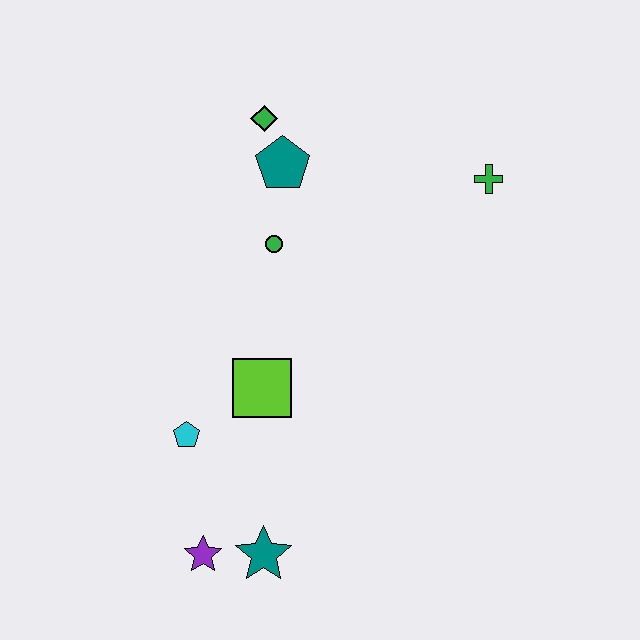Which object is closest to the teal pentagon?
The green diamond is closest to the teal pentagon.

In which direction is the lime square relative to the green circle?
The lime square is below the green circle.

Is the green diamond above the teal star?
Yes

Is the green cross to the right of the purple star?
Yes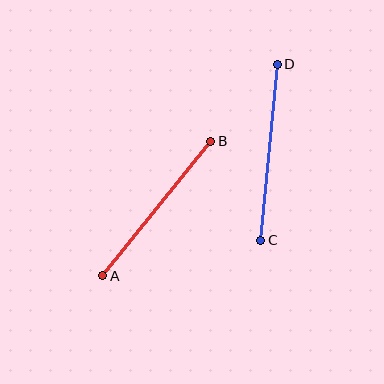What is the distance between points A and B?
The distance is approximately 173 pixels.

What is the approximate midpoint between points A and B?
The midpoint is at approximately (157, 209) pixels.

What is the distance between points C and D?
The distance is approximately 177 pixels.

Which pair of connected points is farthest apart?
Points C and D are farthest apart.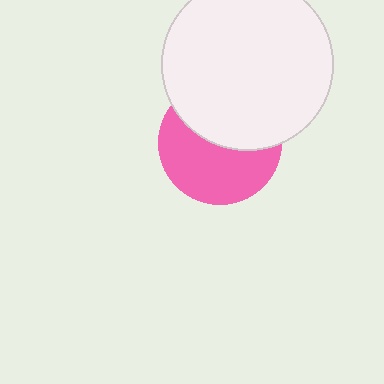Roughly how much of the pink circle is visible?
About half of it is visible (roughly 55%).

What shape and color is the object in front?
The object in front is a white circle.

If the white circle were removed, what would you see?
You would see the complete pink circle.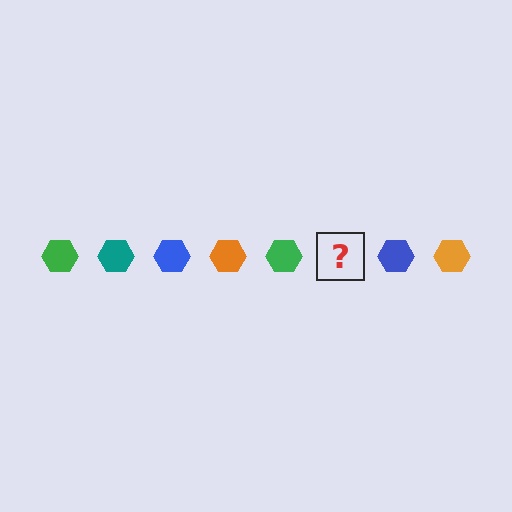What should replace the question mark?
The question mark should be replaced with a teal hexagon.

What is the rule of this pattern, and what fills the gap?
The rule is that the pattern cycles through green, teal, blue, orange hexagons. The gap should be filled with a teal hexagon.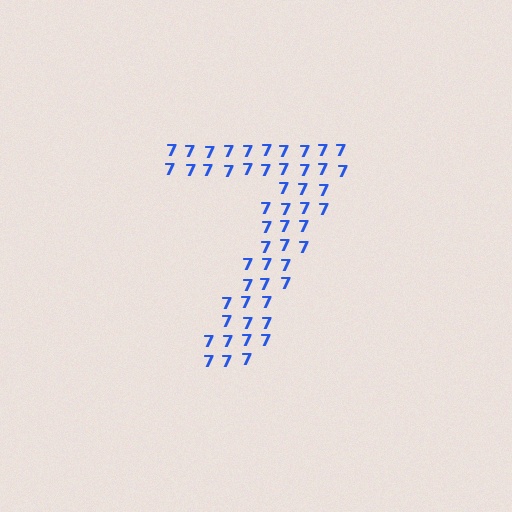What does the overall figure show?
The overall figure shows the digit 7.